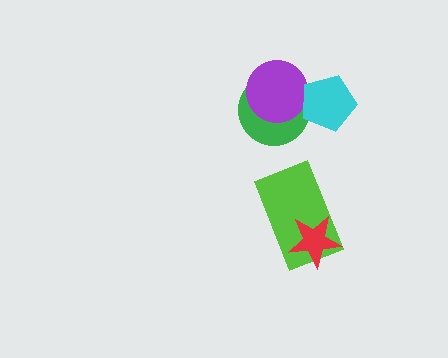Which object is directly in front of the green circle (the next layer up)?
The purple circle is directly in front of the green circle.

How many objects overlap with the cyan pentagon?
2 objects overlap with the cyan pentagon.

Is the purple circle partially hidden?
Yes, it is partially covered by another shape.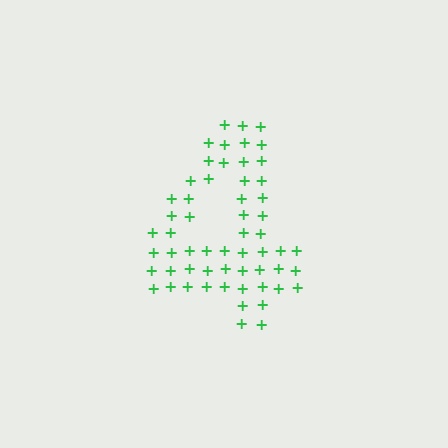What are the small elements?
The small elements are plus signs.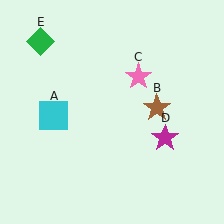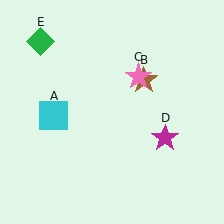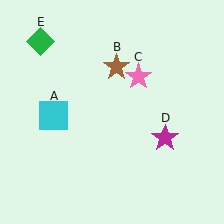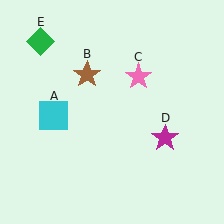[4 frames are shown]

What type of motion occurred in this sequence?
The brown star (object B) rotated counterclockwise around the center of the scene.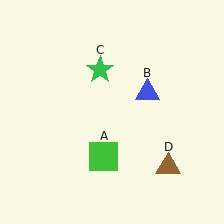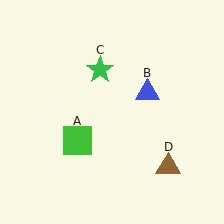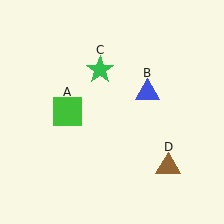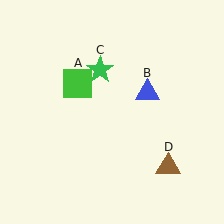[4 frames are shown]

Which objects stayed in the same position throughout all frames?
Blue triangle (object B) and green star (object C) and brown triangle (object D) remained stationary.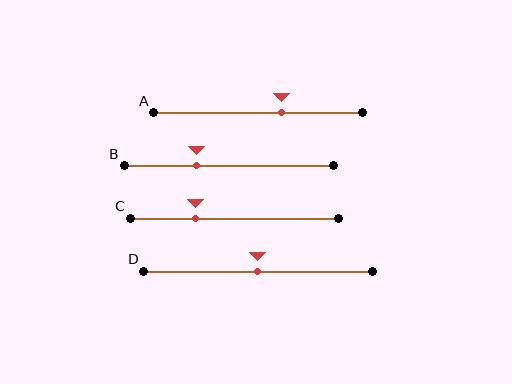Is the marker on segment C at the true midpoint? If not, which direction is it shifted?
No, the marker on segment C is shifted to the left by about 18% of the segment length.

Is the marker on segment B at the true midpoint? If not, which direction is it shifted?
No, the marker on segment B is shifted to the left by about 16% of the segment length.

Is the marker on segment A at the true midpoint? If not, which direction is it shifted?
No, the marker on segment A is shifted to the right by about 11% of the segment length.